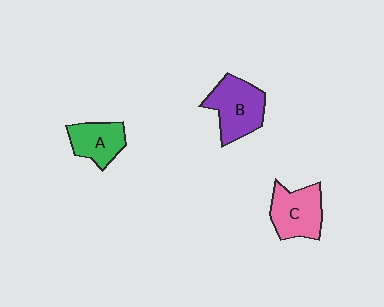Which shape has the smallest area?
Shape A (green).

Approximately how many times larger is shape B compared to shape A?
Approximately 1.4 times.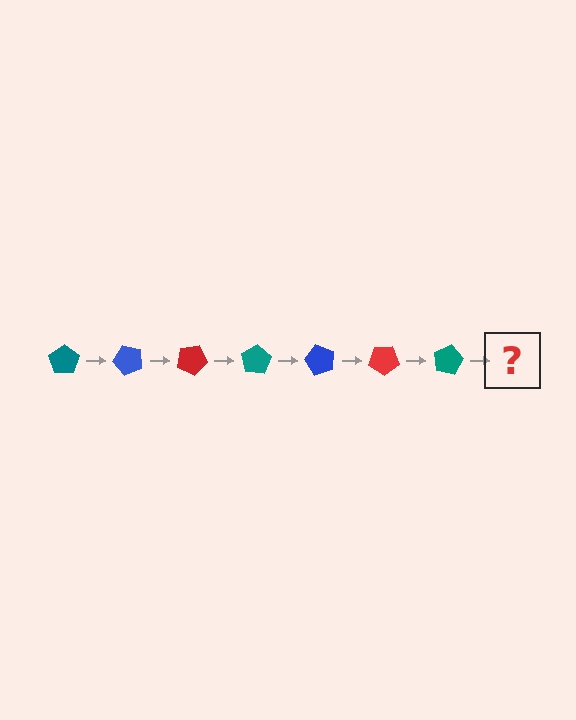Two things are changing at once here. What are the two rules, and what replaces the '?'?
The two rules are that it rotates 50 degrees each step and the color cycles through teal, blue, and red. The '?' should be a blue pentagon, rotated 350 degrees from the start.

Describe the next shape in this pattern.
It should be a blue pentagon, rotated 350 degrees from the start.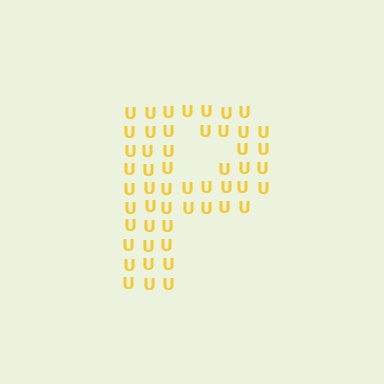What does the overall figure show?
The overall figure shows the letter P.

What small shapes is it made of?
It is made of small letter U's.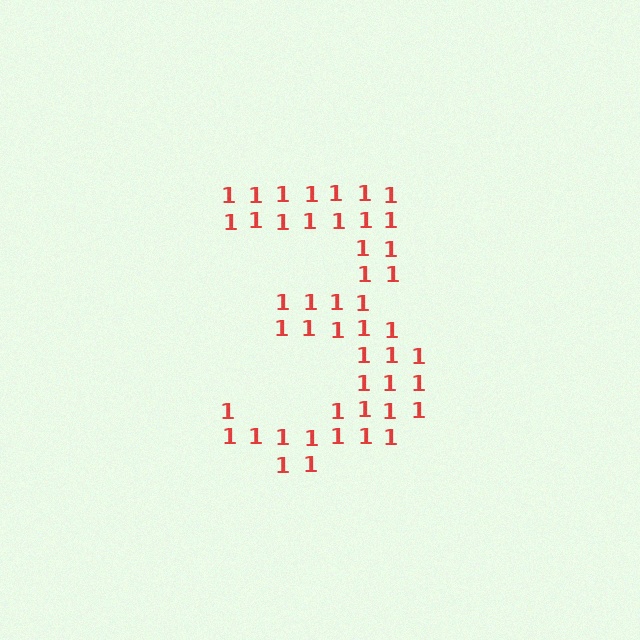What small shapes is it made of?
It is made of small digit 1's.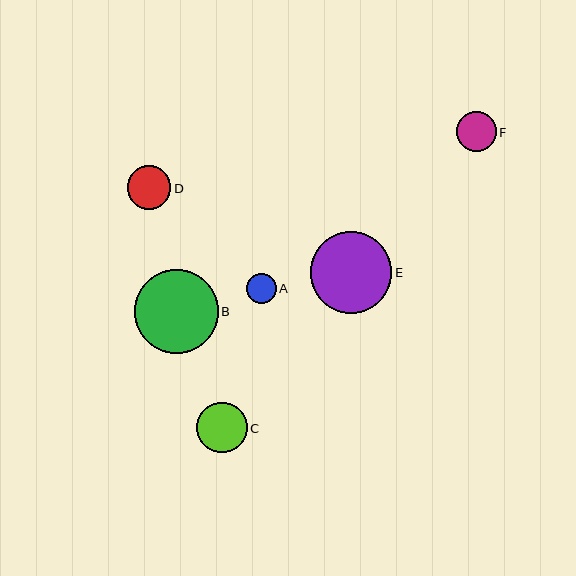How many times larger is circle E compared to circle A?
Circle E is approximately 2.7 times the size of circle A.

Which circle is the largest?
Circle B is the largest with a size of approximately 84 pixels.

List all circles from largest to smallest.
From largest to smallest: B, E, C, D, F, A.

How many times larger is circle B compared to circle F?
Circle B is approximately 2.1 times the size of circle F.